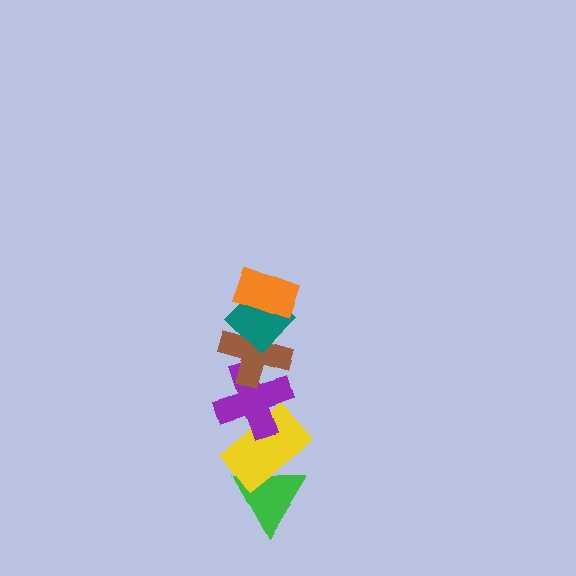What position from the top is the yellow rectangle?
The yellow rectangle is 5th from the top.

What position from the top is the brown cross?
The brown cross is 3rd from the top.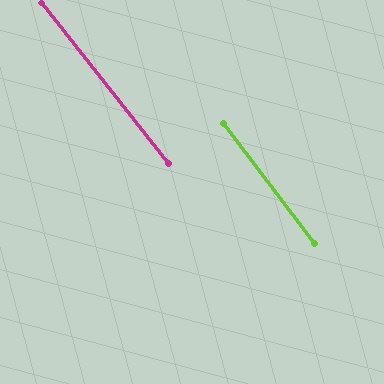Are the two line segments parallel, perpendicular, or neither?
Parallel — their directions differ by only 0.9°.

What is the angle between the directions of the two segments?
Approximately 1 degree.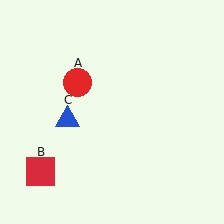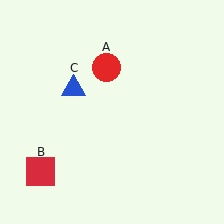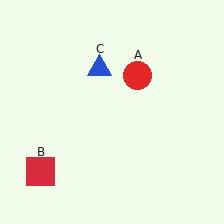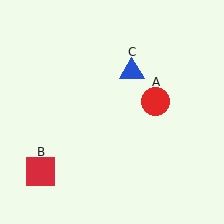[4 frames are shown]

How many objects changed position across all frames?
2 objects changed position: red circle (object A), blue triangle (object C).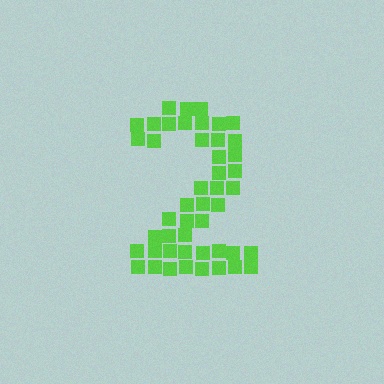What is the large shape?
The large shape is the digit 2.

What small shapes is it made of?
It is made of small squares.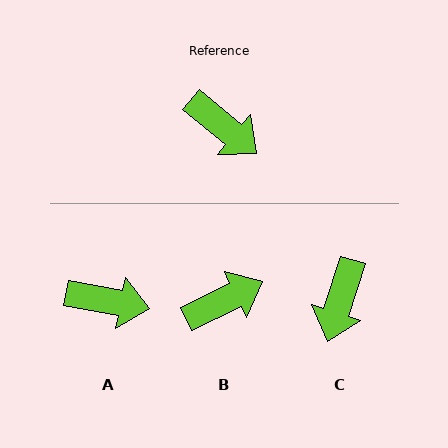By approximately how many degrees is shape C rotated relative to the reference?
Approximately 68 degrees clockwise.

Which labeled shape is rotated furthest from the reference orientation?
C, about 68 degrees away.